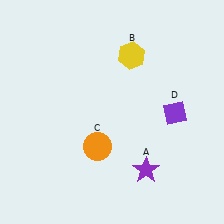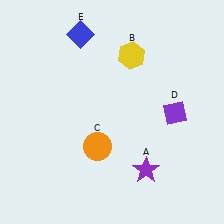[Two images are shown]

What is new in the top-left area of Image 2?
A blue diamond (E) was added in the top-left area of Image 2.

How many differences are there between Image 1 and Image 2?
There is 1 difference between the two images.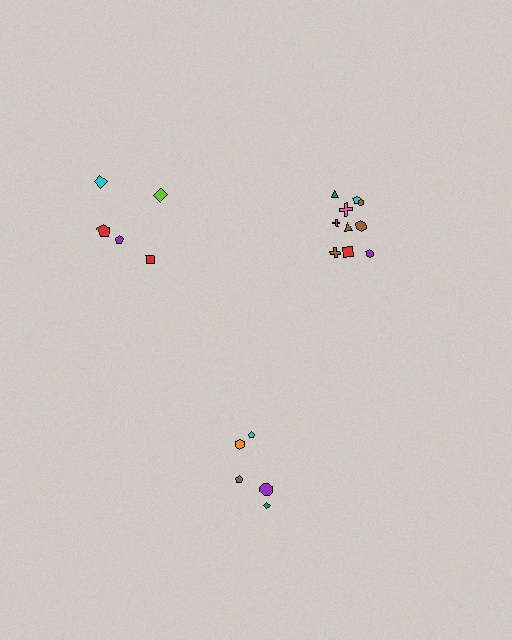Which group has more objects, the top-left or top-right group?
The top-right group.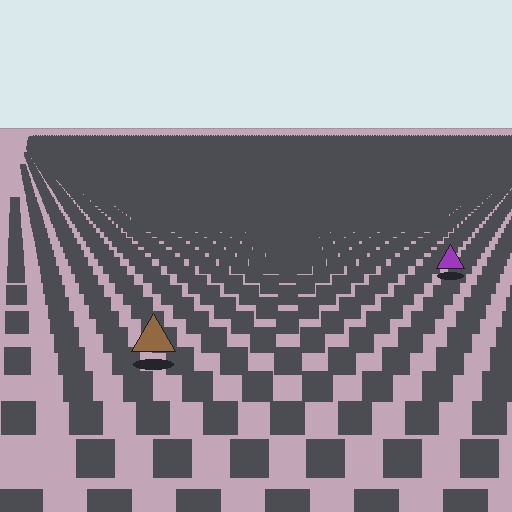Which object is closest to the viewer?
The brown triangle is closest. The texture marks near it are larger and more spread out.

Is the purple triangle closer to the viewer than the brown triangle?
No. The brown triangle is closer — you can tell from the texture gradient: the ground texture is coarser near it.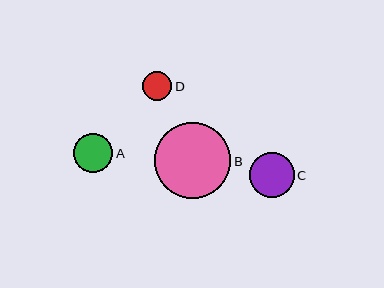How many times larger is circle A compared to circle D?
Circle A is approximately 1.3 times the size of circle D.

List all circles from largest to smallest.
From largest to smallest: B, C, A, D.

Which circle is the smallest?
Circle D is the smallest with a size of approximately 29 pixels.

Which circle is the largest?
Circle B is the largest with a size of approximately 76 pixels.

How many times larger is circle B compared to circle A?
Circle B is approximately 1.9 times the size of circle A.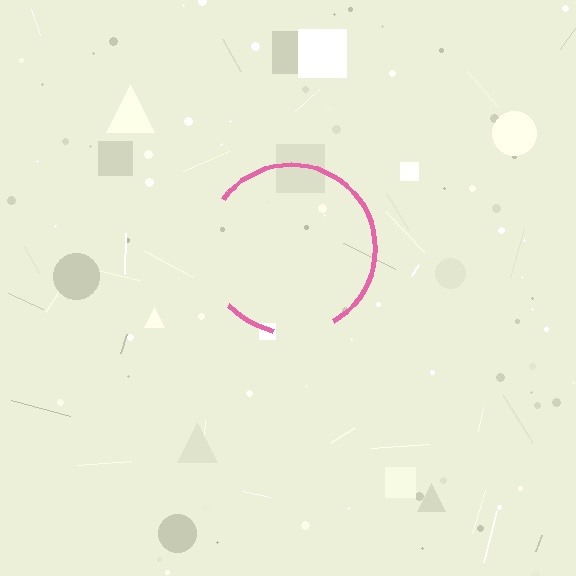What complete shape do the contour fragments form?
The contour fragments form a circle.